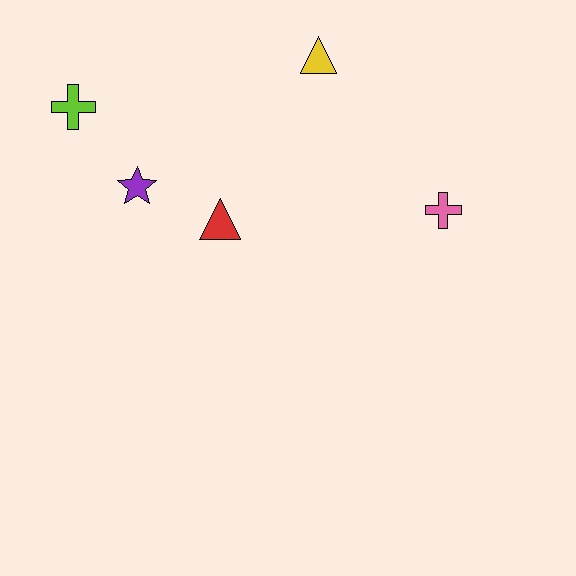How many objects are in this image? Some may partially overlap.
There are 5 objects.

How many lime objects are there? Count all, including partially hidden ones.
There is 1 lime object.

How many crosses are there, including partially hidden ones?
There are 2 crosses.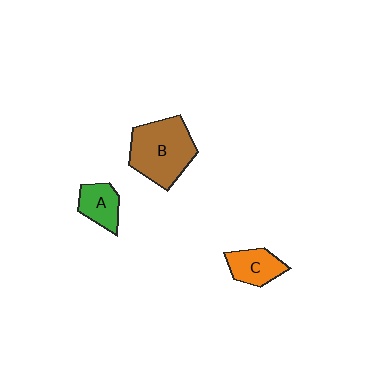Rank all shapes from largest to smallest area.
From largest to smallest: B (brown), C (orange), A (green).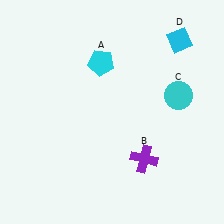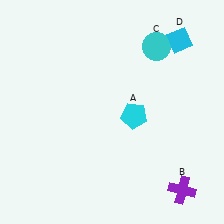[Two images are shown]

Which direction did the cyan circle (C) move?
The cyan circle (C) moved up.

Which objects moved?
The objects that moved are: the cyan pentagon (A), the purple cross (B), the cyan circle (C).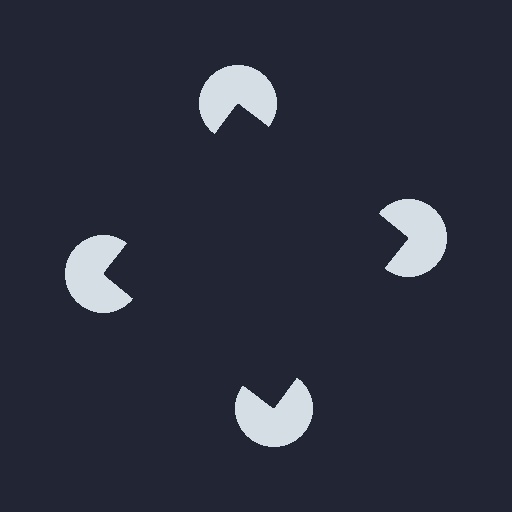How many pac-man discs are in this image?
There are 4 — one at each vertex of the illusory square.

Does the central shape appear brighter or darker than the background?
It typically appears slightly darker than the background, even though no actual brightness change is drawn.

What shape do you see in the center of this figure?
An illusory square — its edges are inferred from the aligned wedge cuts in the pac-man discs, not physically drawn.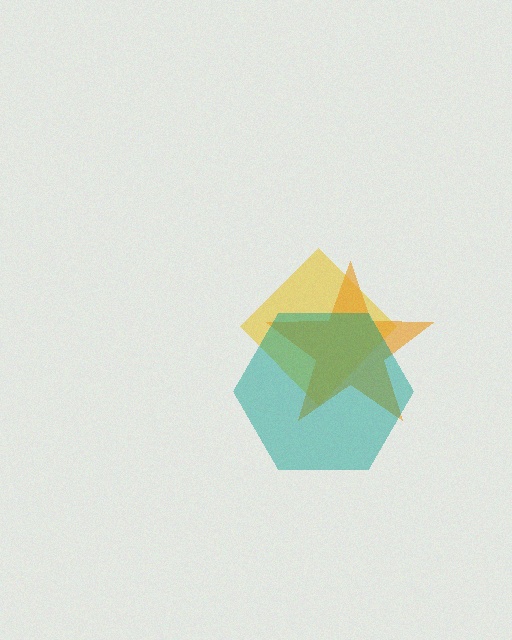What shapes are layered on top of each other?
The layered shapes are: a yellow diamond, an orange star, a teal hexagon.